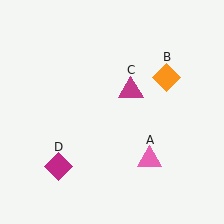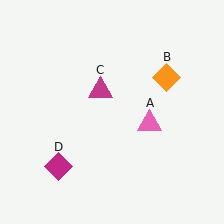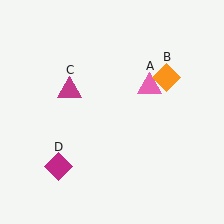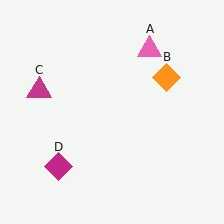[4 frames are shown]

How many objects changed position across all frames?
2 objects changed position: pink triangle (object A), magenta triangle (object C).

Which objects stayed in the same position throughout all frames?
Orange diamond (object B) and magenta diamond (object D) remained stationary.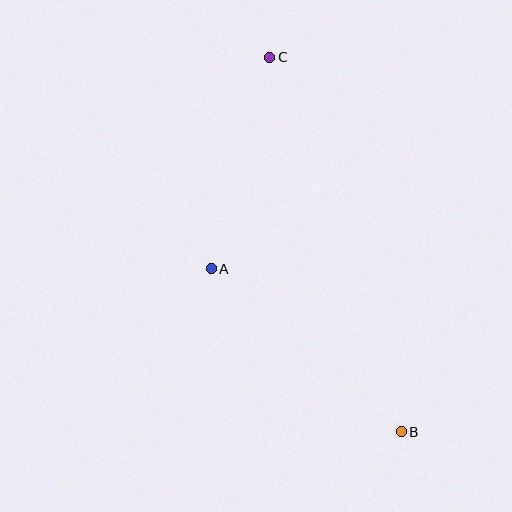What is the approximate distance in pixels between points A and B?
The distance between A and B is approximately 250 pixels.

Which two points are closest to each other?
Points A and C are closest to each other.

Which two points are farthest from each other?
Points B and C are farthest from each other.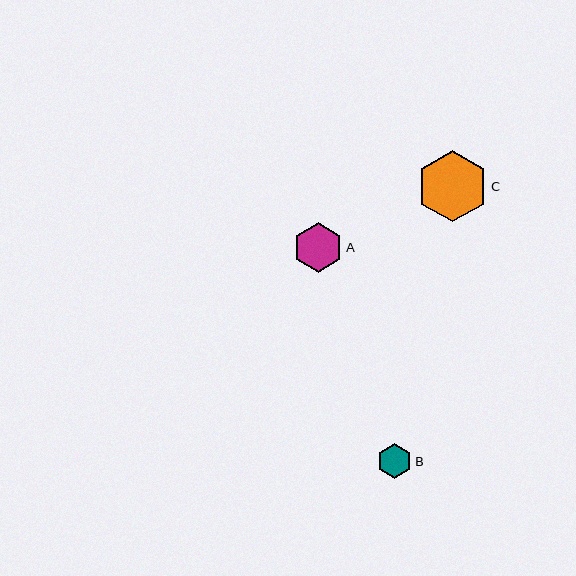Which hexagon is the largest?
Hexagon C is the largest with a size of approximately 71 pixels.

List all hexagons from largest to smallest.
From largest to smallest: C, A, B.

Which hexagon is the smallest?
Hexagon B is the smallest with a size of approximately 35 pixels.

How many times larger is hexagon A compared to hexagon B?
Hexagon A is approximately 1.4 times the size of hexagon B.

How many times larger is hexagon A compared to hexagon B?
Hexagon A is approximately 1.4 times the size of hexagon B.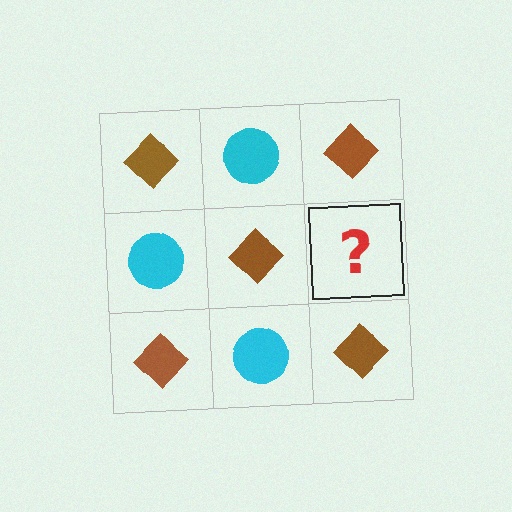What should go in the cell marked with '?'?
The missing cell should contain a cyan circle.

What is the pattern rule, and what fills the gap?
The rule is that it alternates brown diamond and cyan circle in a checkerboard pattern. The gap should be filled with a cyan circle.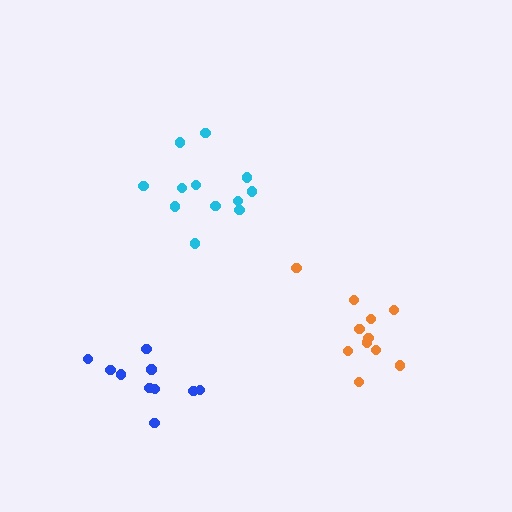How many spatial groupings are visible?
There are 3 spatial groupings.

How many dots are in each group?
Group 1: 12 dots, Group 2: 10 dots, Group 3: 11 dots (33 total).